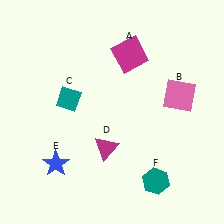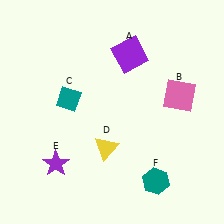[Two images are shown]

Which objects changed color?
A changed from magenta to purple. D changed from magenta to yellow. E changed from blue to purple.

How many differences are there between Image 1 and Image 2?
There are 3 differences between the two images.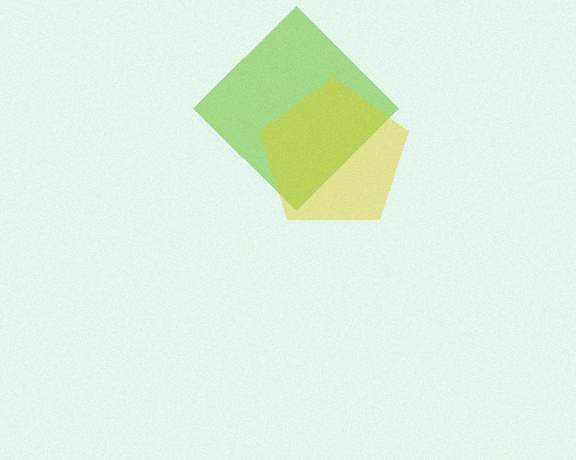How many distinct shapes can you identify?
There are 2 distinct shapes: a lime diamond, a yellow pentagon.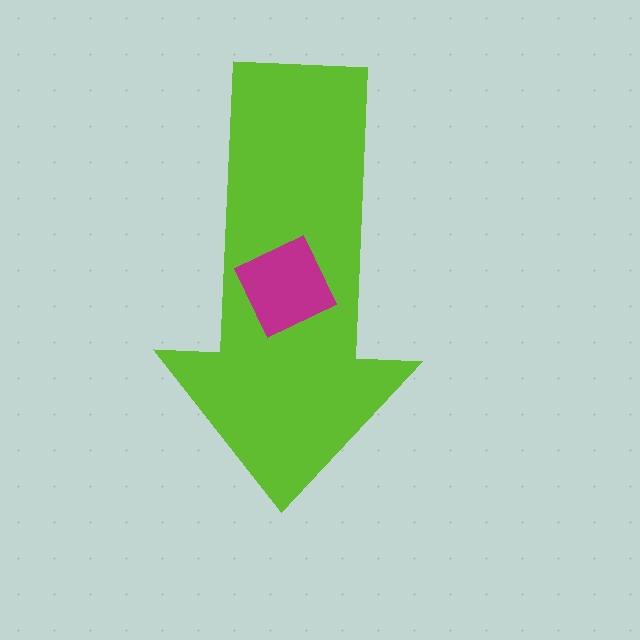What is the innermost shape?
The magenta diamond.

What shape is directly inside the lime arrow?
The magenta diamond.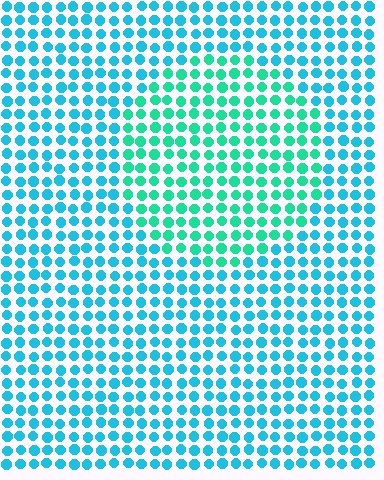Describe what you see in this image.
The image is filled with small cyan elements in a uniform arrangement. A circle-shaped region is visible where the elements are tinted to a slightly different hue, forming a subtle color boundary.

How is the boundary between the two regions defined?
The boundary is defined purely by a slight shift in hue (about 31 degrees). Spacing, size, and orientation are identical on both sides.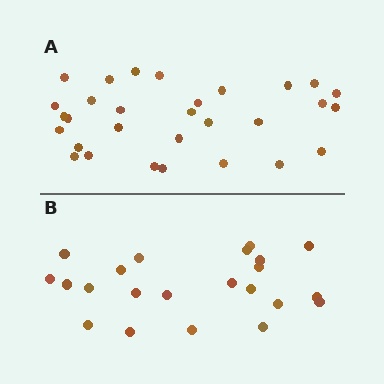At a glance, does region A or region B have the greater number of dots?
Region A (the top region) has more dots.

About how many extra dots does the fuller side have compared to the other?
Region A has roughly 8 or so more dots than region B.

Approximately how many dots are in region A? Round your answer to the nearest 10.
About 30 dots.